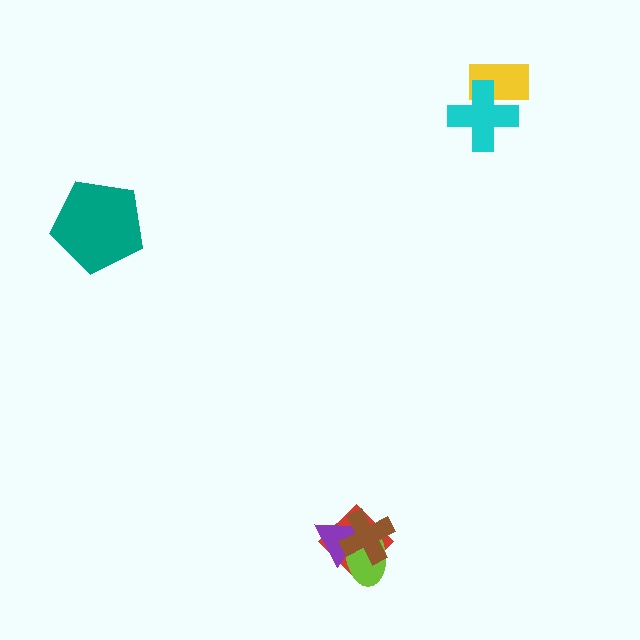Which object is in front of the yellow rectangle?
The cyan cross is in front of the yellow rectangle.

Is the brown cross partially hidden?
No, no other shape covers it.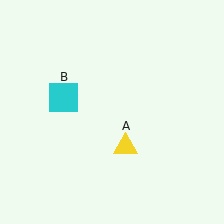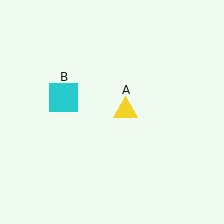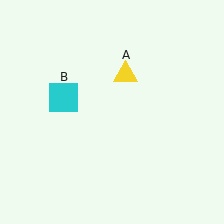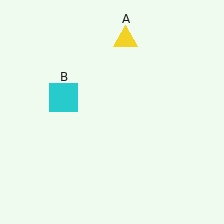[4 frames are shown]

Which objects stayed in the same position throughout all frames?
Cyan square (object B) remained stationary.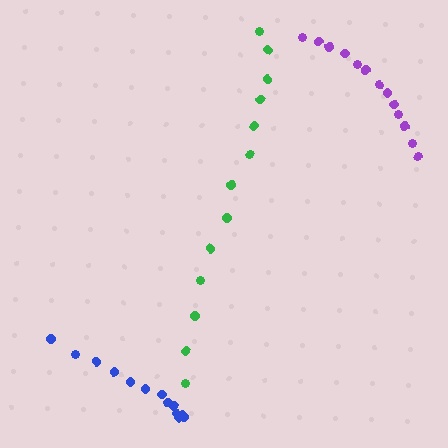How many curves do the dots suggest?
There are 3 distinct paths.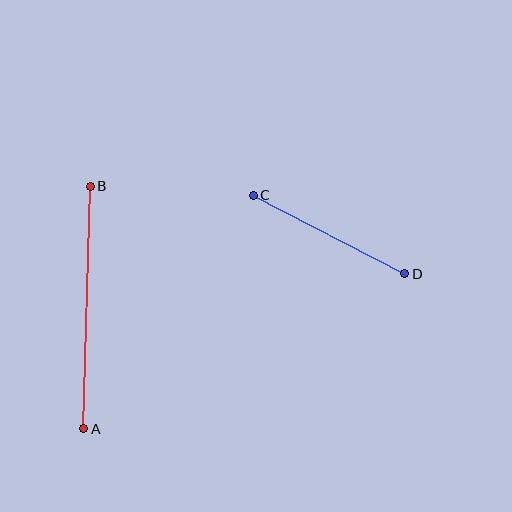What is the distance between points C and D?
The distance is approximately 171 pixels.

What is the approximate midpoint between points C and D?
The midpoint is at approximately (329, 234) pixels.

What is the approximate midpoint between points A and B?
The midpoint is at approximately (87, 308) pixels.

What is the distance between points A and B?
The distance is approximately 243 pixels.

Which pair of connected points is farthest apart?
Points A and B are farthest apart.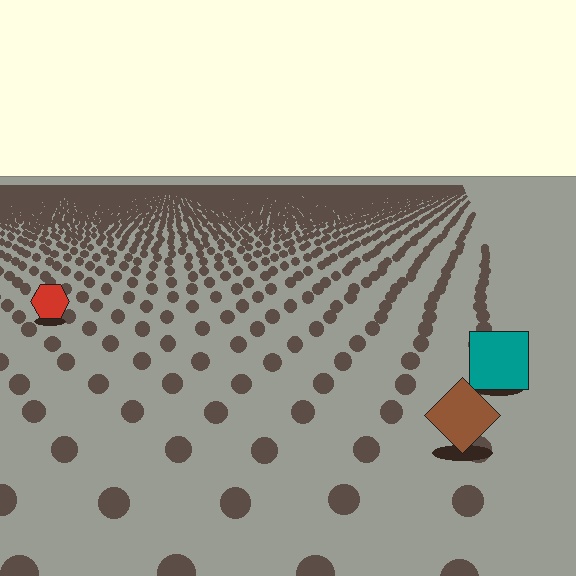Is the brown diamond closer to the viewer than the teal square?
Yes. The brown diamond is closer — you can tell from the texture gradient: the ground texture is coarser near it.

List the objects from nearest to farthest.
From nearest to farthest: the brown diamond, the teal square, the red hexagon.